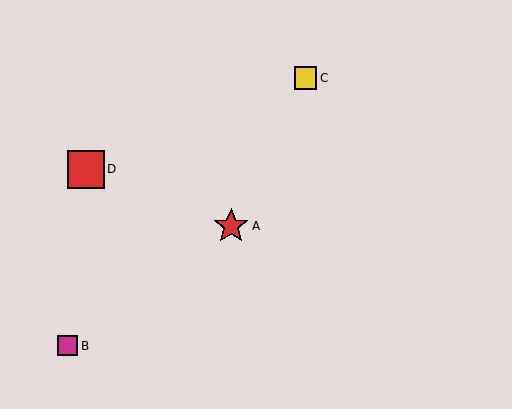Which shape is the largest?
The red square (labeled D) is the largest.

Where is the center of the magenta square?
The center of the magenta square is at (67, 346).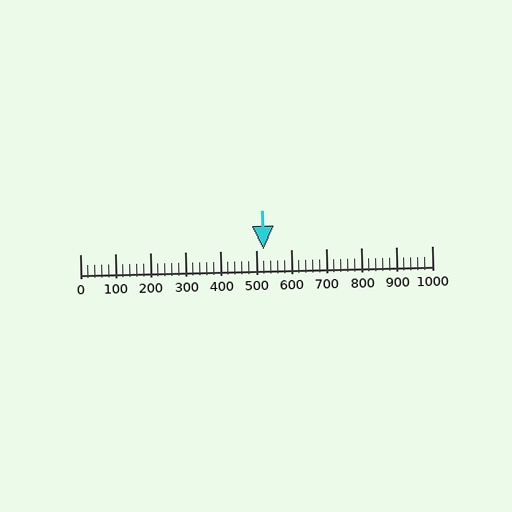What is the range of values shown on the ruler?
The ruler shows values from 0 to 1000.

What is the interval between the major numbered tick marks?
The major tick marks are spaced 100 units apart.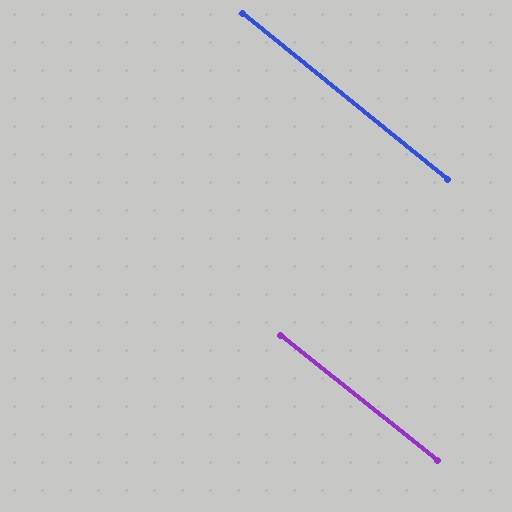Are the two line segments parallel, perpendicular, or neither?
Parallel — their directions differ by only 0.4°.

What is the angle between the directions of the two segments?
Approximately 0 degrees.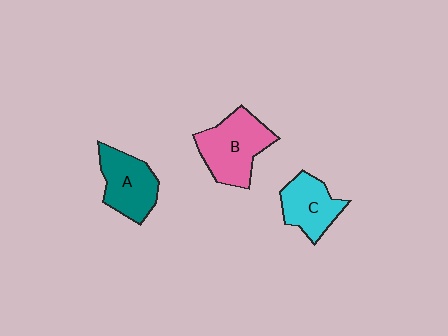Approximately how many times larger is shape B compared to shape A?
Approximately 1.2 times.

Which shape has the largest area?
Shape B (pink).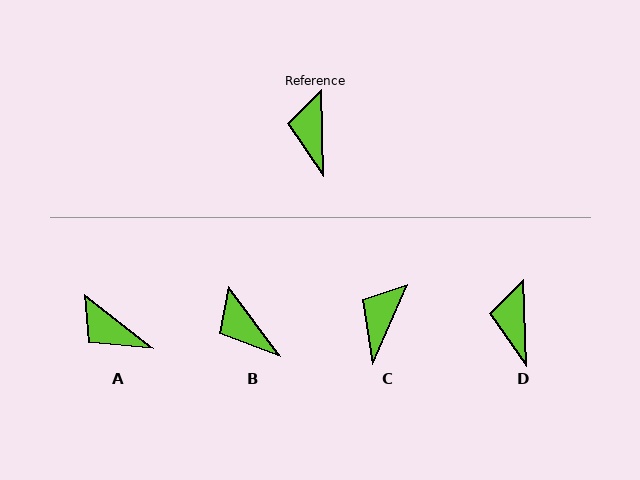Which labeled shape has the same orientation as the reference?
D.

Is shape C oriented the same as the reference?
No, it is off by about 26 degrees.